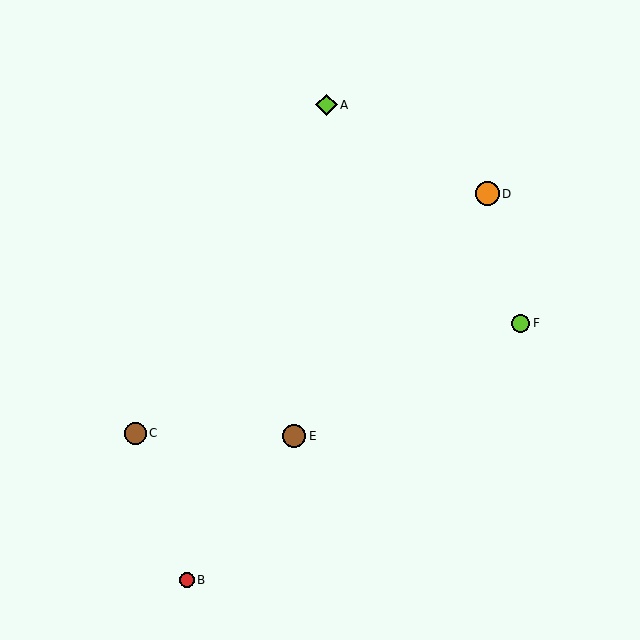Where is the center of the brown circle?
The center of the brown circle is at (135, 433).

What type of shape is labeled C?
Shape C is a brown circle.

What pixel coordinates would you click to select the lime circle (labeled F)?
Click at (521, 323) to select the lime circle F.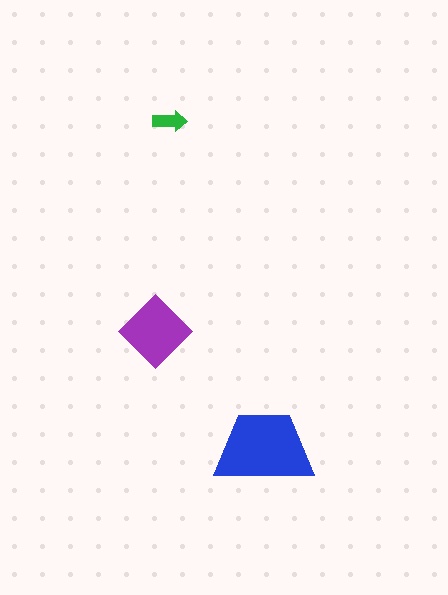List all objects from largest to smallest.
The blue trapezoid, the purple diamond, the green arrow.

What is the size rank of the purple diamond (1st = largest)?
2nd.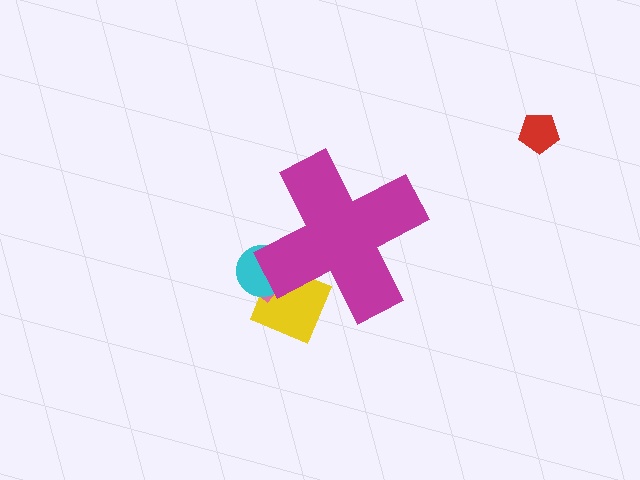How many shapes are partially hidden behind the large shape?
3 shapes are partially hidden.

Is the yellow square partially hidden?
Yes, the yellow square is partially hidden behind the magenta cross.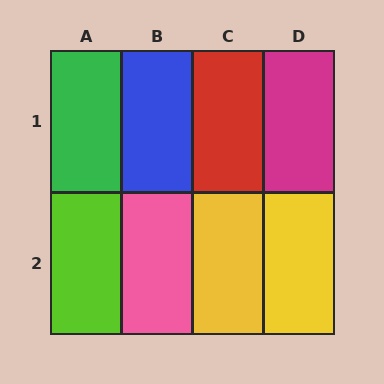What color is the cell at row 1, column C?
Red.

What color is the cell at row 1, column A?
Green.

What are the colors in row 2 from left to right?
Lime, pink, yellow, yellow.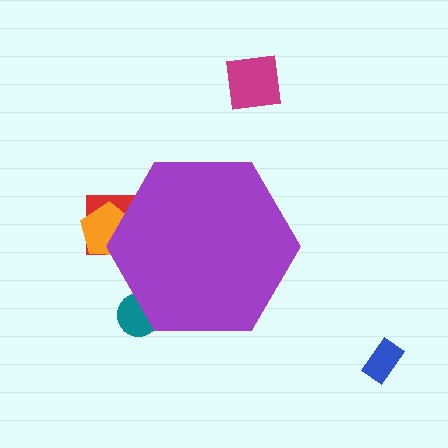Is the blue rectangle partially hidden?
No, the blue rectangle is fully visible.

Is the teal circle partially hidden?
Yes, the teal circle is partially hidden behind the purple hexagon.